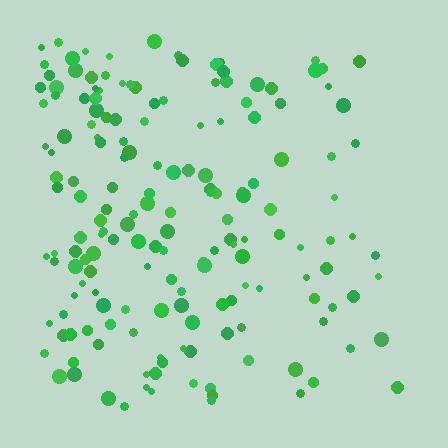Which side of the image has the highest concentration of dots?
The left.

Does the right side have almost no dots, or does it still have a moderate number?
Still a moderate number, just noticeably fewer than the left.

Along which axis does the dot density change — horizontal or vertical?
Horizontal.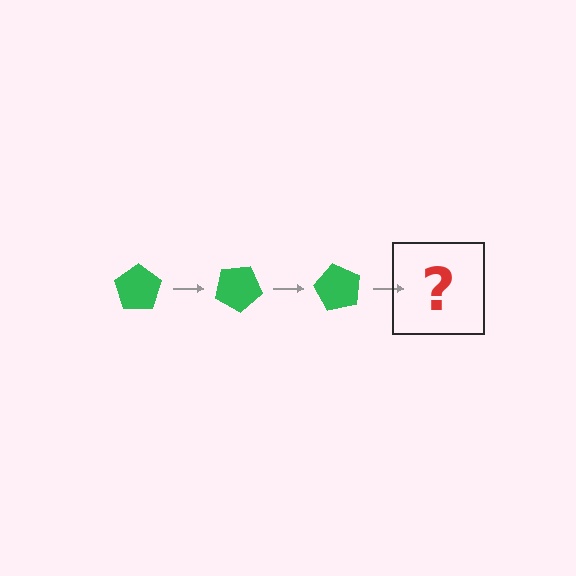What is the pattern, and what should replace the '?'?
The pattern is that the pentagon rotates 30 degrees each step. The '?' should be a green pentagon rotated 90 degrees.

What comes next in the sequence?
The next element should be a green pentagon rotated 90 degrees.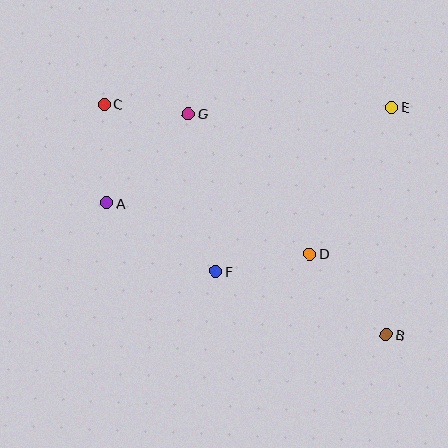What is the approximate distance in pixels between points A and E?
The distance between A and E is approximately 301 pixels.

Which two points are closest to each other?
Points C and G are closest to each other.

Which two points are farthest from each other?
Points B and C are farthest from each other.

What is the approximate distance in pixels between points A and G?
The distance between A and G is approximately 121 pixels.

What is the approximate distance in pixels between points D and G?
The distance between D and G is approximately 185 pixels.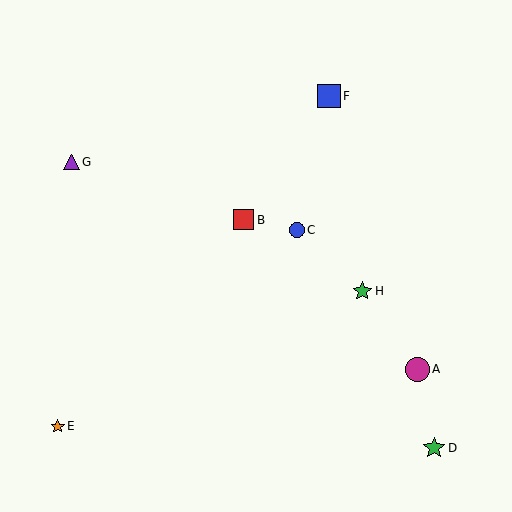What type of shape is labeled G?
Shape G is a purple triangle.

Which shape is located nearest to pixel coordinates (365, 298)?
The green star (labeled H) at (362, 291) is nearest to that location.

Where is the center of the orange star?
The center of the orange star is at (58, 426).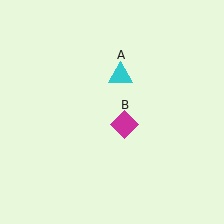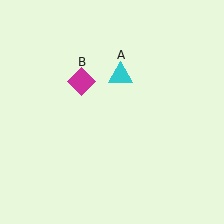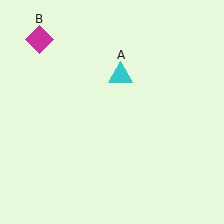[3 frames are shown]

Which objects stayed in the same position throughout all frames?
Cyan triangle (object A) remained stationary.